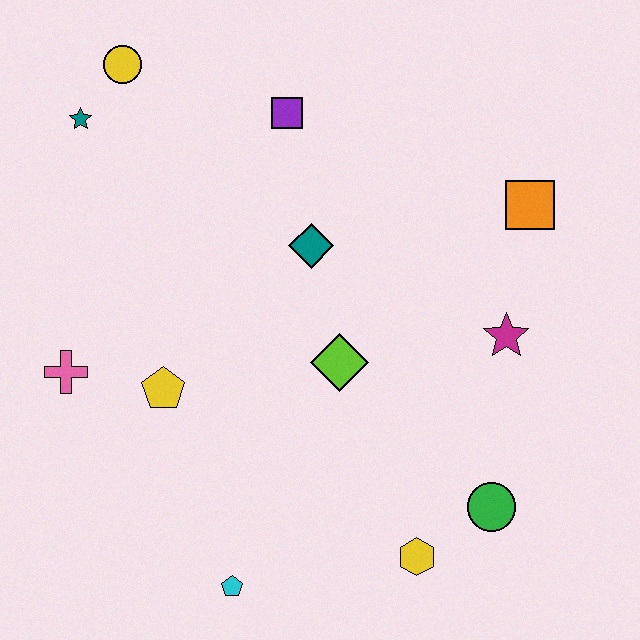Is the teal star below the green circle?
No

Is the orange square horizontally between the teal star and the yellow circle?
No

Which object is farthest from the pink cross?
The orange square is farthest from the pink cross.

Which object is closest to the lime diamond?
The teal diamond is closest to the lime diamond.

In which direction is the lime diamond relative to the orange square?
The lime diamond is to the left of the orange square.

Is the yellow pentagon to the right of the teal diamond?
No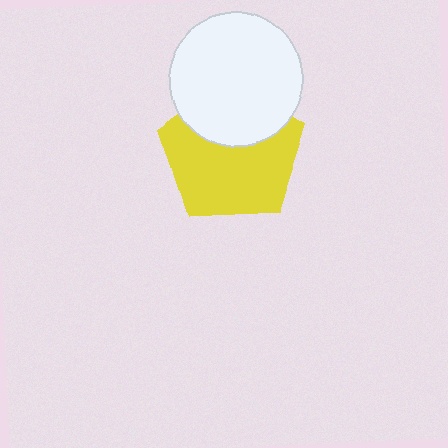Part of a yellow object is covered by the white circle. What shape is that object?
It is a pentagon.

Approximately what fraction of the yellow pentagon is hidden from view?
Roughly 34% of the yellow pentagon is hidden behind the white circle.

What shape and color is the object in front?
The object in front is a white circle.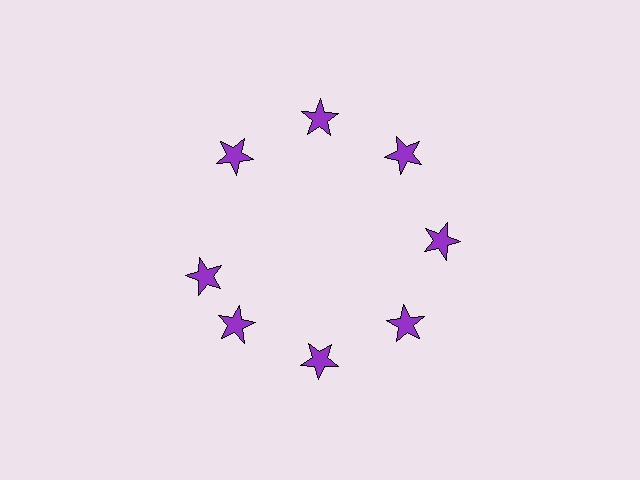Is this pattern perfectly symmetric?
No. The 8 purple stars are arranged in a ring, but one element near the 9 o'clock position is rotated out of alignment along the ring, breaking the 8-fold rotational symmetry.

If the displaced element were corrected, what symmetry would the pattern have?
It would have 8-fold rotational symmetry — the pattern would map onto itself every 45 degrees.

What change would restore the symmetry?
The symmetry would be restored by rotating it back into even spacing with its neighbors so that all 8 stars sit at equal angles and equal distance from the center.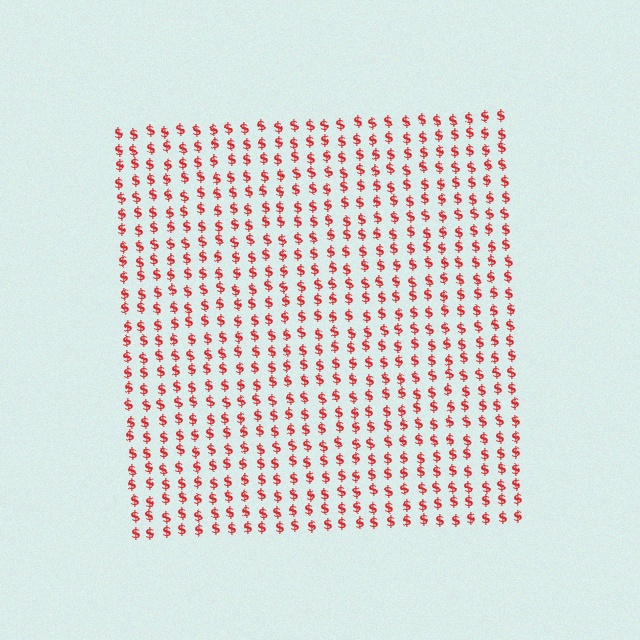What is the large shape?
The large shape is a square.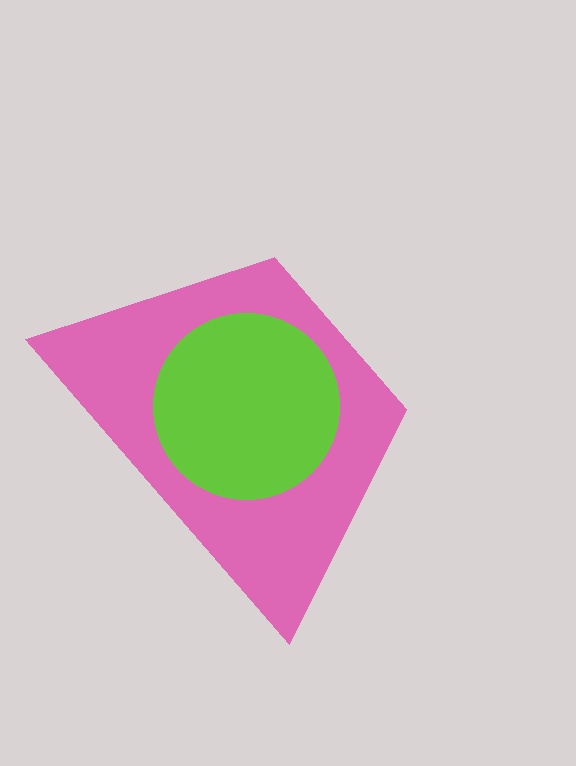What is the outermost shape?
The pink trapezoid.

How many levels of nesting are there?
2.